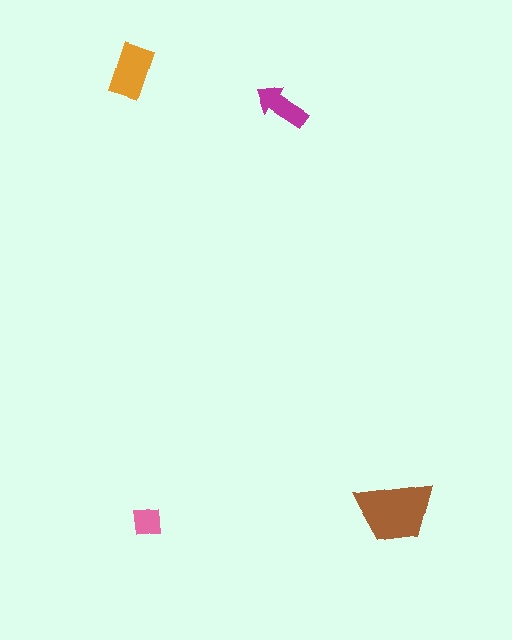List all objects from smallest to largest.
The pink square, the magenta arrow, the orange rectangle, the brown trapezoid.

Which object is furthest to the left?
The orange rectangle is leftmost.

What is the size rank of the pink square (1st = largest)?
4th.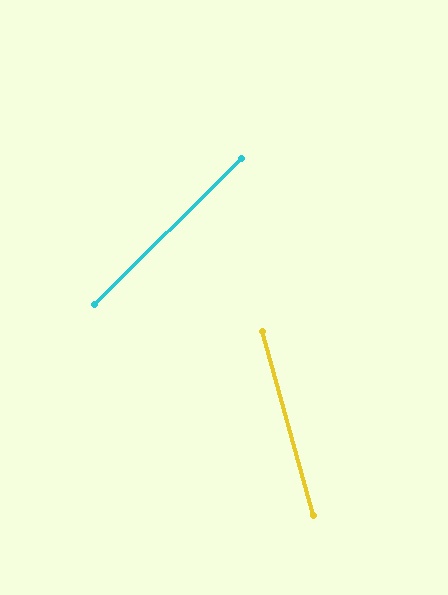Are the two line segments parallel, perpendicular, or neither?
Neither parallel nor perpendicular — they differ by about 61°.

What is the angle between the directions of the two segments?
Approximately 61 degrees.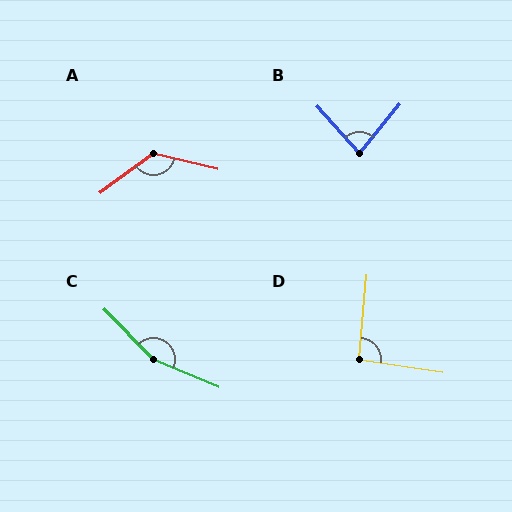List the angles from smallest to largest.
B (81°), D (93°), A (130°), C (158°).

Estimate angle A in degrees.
Approximately 130 degrees.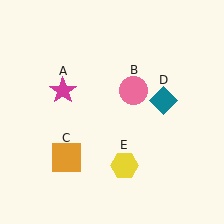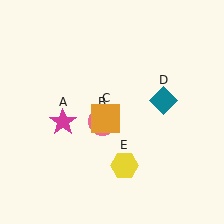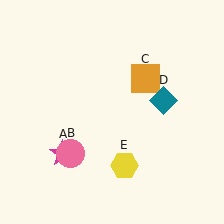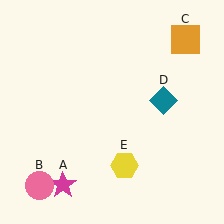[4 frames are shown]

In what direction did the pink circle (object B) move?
The pink circle (object B) moved down and to the left.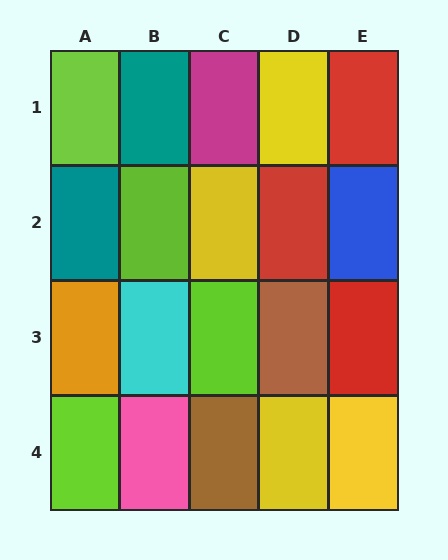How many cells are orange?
1 cell is orange.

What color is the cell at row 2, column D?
Red.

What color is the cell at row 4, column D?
Yellow.